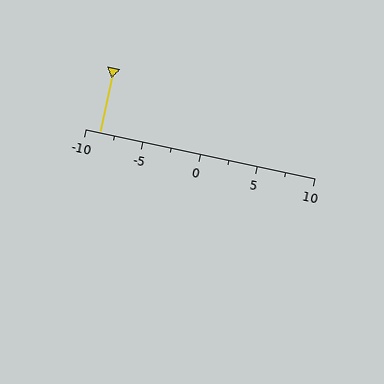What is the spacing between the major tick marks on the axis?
The major ticks are spaced 5 apart.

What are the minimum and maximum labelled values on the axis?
The axis runs from -10 to 10.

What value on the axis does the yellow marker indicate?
The marker indicates approximately -8.8.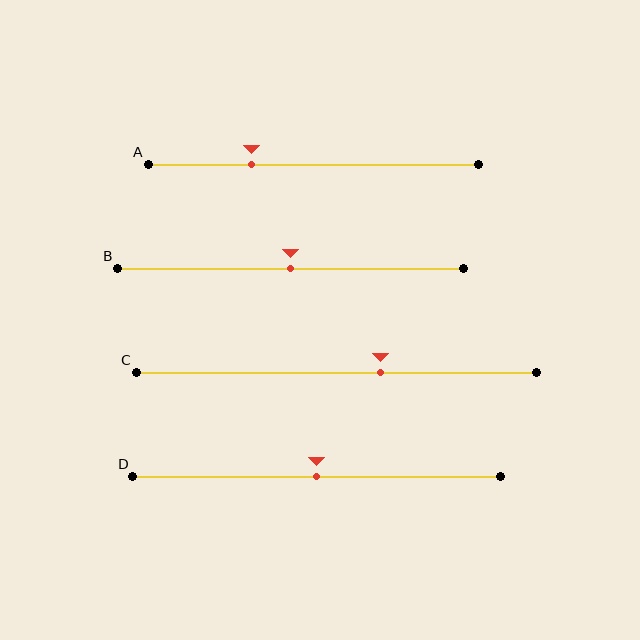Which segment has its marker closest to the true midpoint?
Segment B has its marker closest to the true midpoint.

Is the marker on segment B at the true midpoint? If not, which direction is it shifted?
Yes, the marker on segment B is at the true midpoint.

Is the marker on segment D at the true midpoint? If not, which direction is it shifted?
Yes, the marker on segment D is at the true midpoint.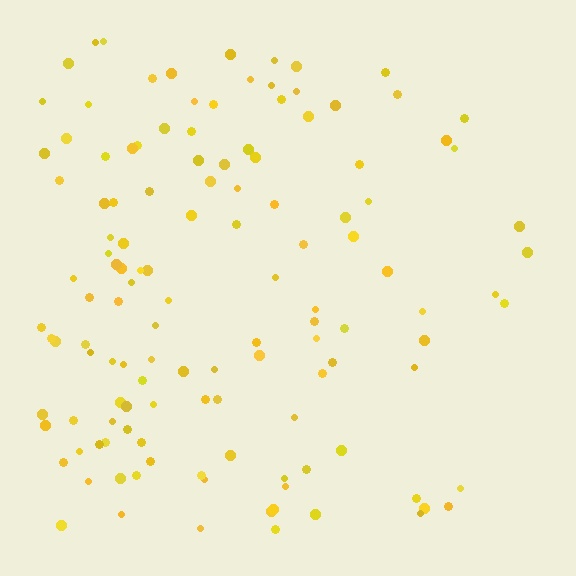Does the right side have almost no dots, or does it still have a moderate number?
Still a moderate number, just noticeably fewer than the left.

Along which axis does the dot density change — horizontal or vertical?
Horizontal.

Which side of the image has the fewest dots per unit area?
The right.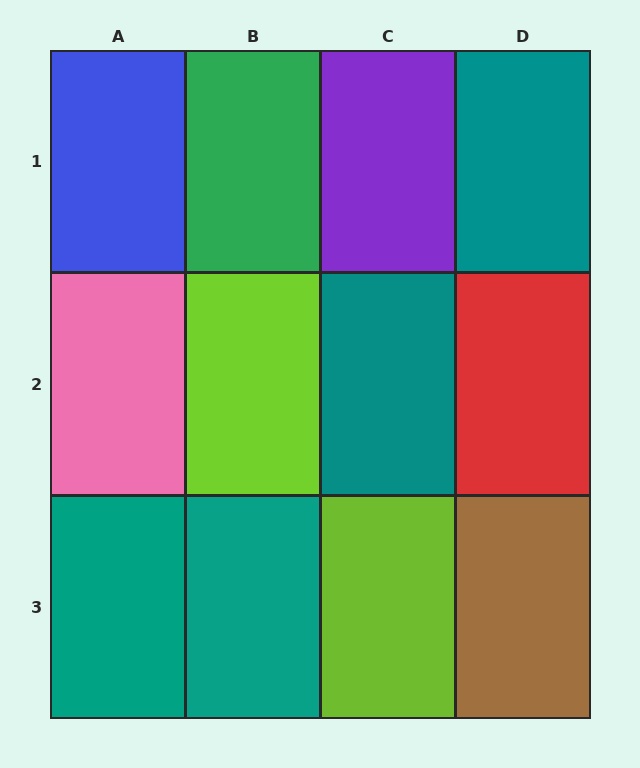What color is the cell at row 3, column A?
Teal.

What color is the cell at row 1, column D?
Teal.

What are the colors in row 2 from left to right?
Pink, lime, teal, red.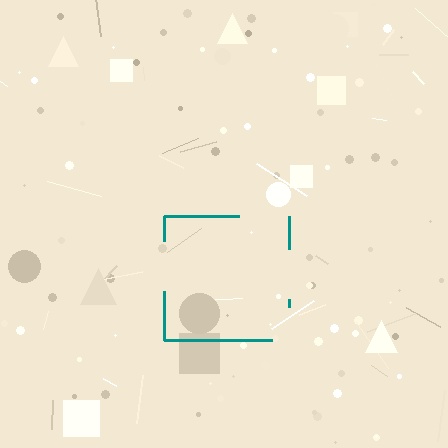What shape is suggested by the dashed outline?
The dashed outline suggests a square.